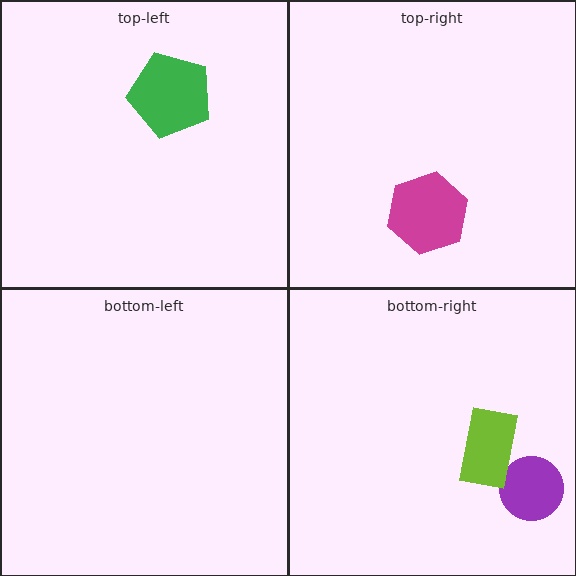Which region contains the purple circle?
The bottom-right region.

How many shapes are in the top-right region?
1.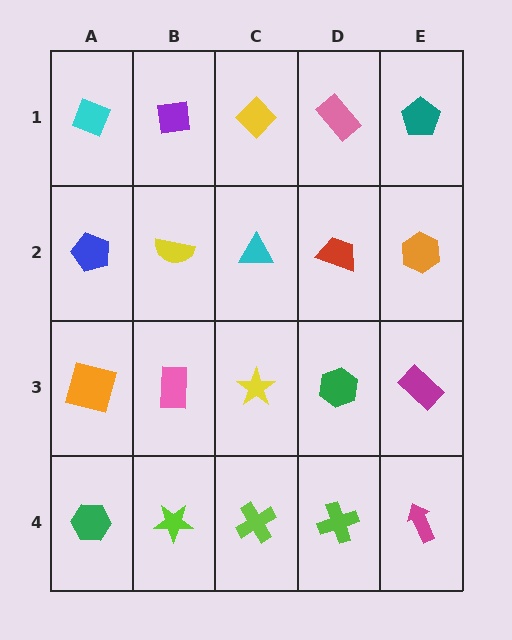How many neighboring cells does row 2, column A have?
3.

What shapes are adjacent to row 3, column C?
A cyan triangle (row 2, column C), a lime cross (row 4, column C), a pink rectangle (row 3, column B), a green hexagon (row 3, column D).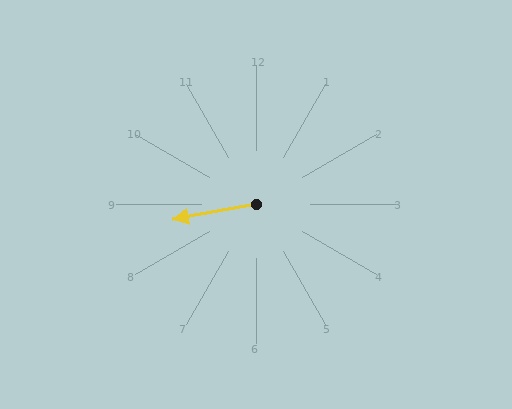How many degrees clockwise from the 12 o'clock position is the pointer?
Approximately 260 degrees.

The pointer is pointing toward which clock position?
Roughly 9 o'clock.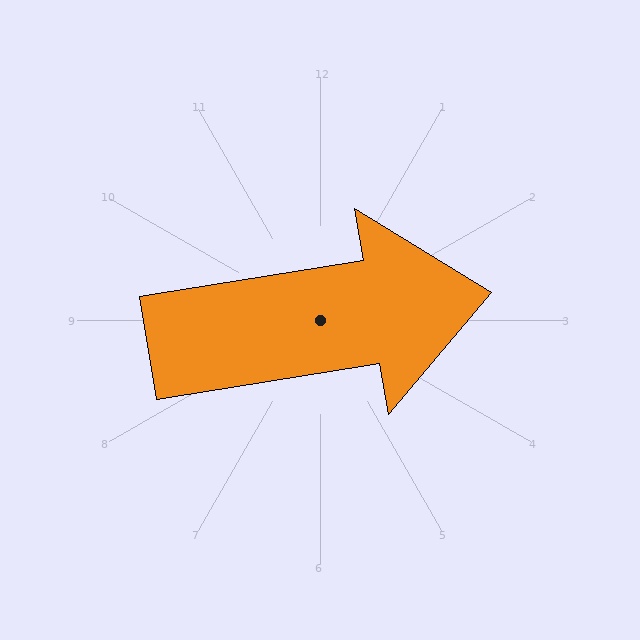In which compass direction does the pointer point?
East.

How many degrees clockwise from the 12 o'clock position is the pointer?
Approximately 81 degrees.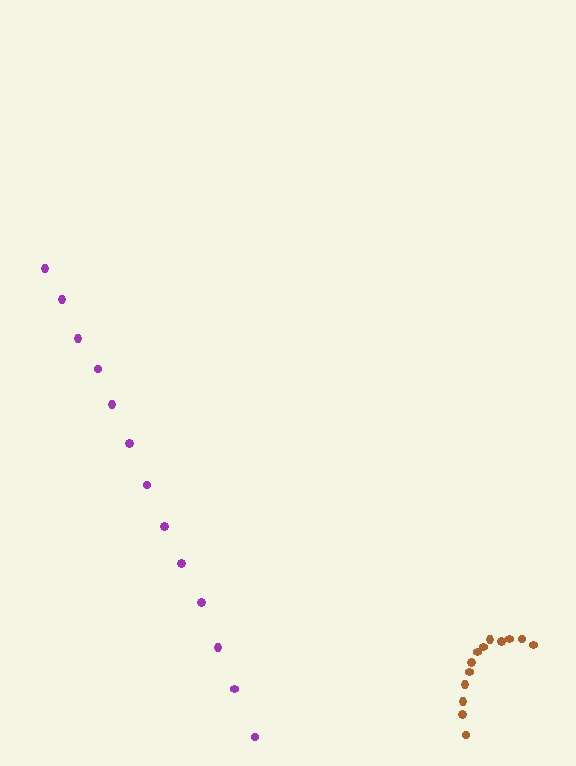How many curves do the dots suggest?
There are 2 distinct paths.